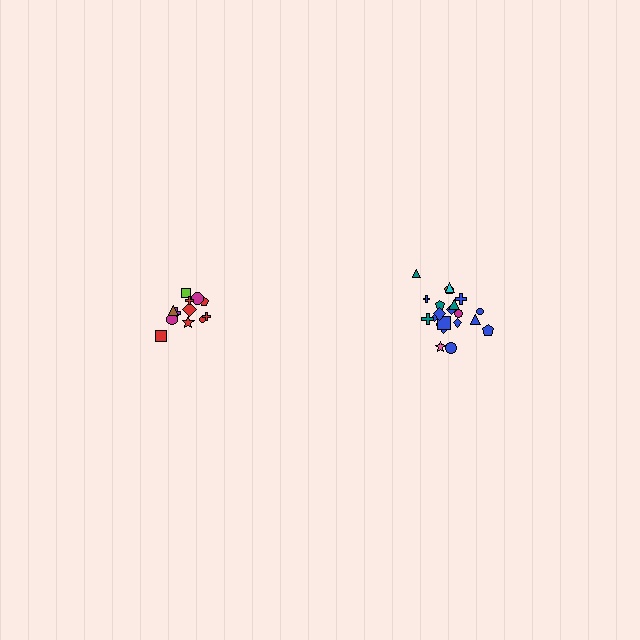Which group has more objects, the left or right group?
The right group.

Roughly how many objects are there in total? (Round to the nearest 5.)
Roughly 35 objects in total.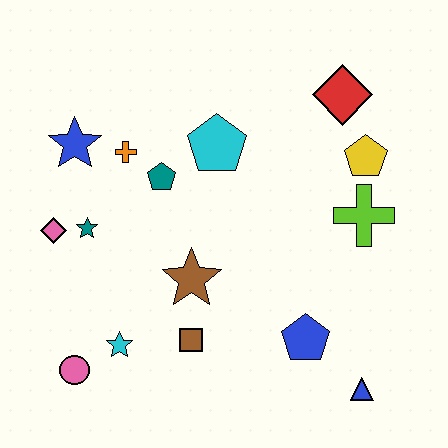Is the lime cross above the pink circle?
Yes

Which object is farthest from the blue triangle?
The blue star is farthest from the blue triangle.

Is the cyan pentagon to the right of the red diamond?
No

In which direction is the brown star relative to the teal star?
The brown star is to the right of the teal star.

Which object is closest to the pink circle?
The cyan star is closest to the pink circle.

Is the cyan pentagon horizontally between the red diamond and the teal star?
Yes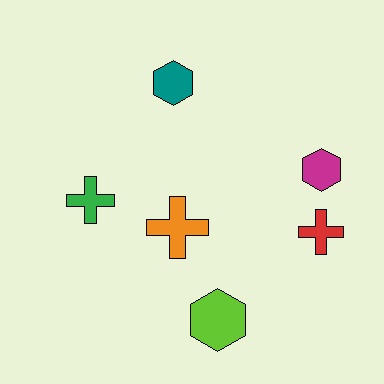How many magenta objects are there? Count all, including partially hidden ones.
There is 1 magenta object.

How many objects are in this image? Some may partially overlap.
There are 6 objects.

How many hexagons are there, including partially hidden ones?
There are 3 hexagons.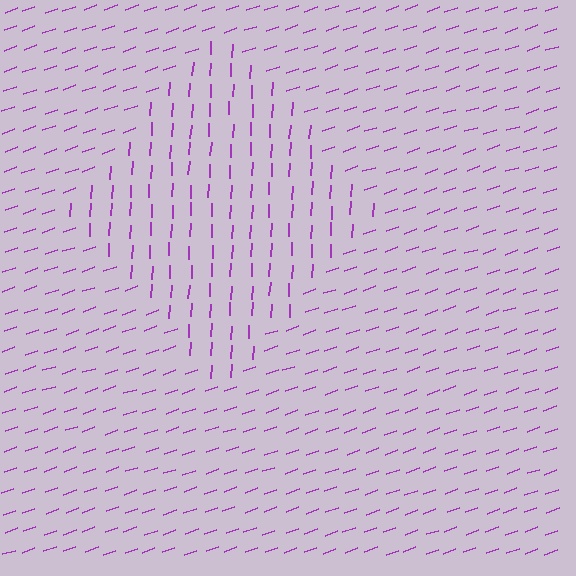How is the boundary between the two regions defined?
The boundary is defined purely by a change in line orientation (approximately 67 degrees difference). All lines are the same color and thickness.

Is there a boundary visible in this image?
Yes, there is a texture boundary formed by a change in line orientation.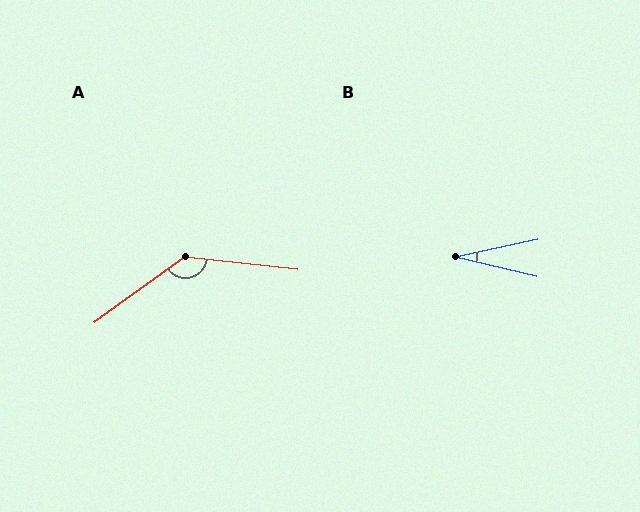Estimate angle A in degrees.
Approximately 138 degrees.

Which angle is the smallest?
B, at approximately 26 degrees.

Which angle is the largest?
A, at approximately 138 degrees.